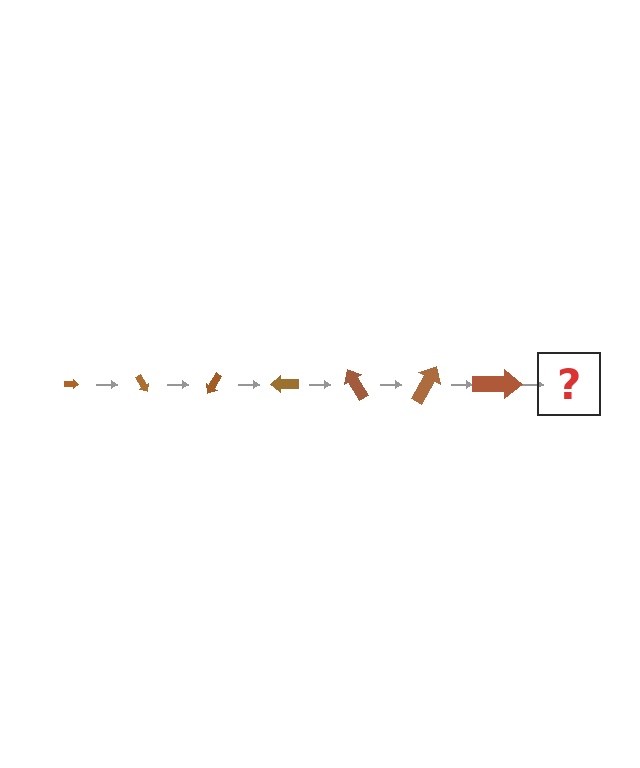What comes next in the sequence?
The next element should be an arrow, larger than the previous one and rotated 420 degrees from the start.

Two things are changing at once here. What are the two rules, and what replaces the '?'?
The two rules are that the arrow grows larger each step and it rotates 60 degrees each step. The '?' should be an arrow, larger than the previous one and rotated 420 degrees from the start.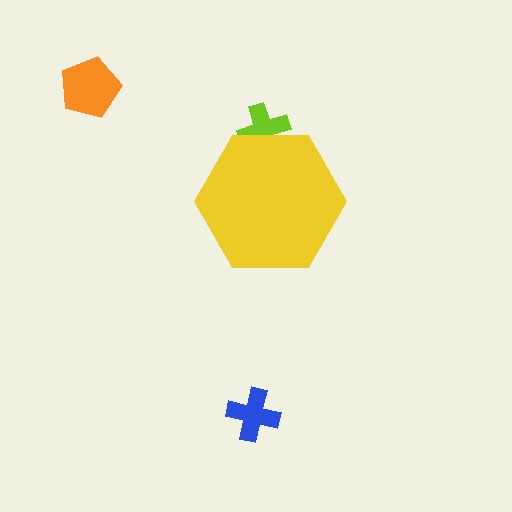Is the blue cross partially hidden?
No, the blue cross is fully visible.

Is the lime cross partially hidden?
Yes, the lime cross is partially hidden behind the yellow hexagon.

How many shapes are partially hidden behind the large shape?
1 shape is partially hidden.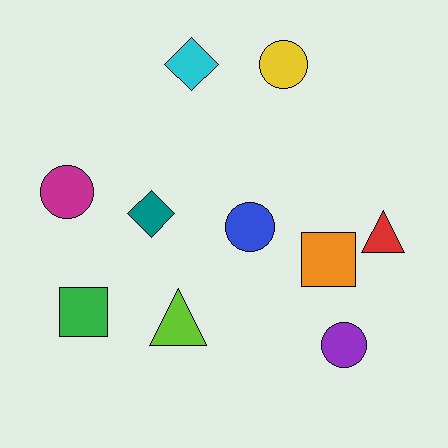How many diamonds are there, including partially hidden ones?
There are 2 diamonds.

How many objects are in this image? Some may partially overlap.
There are 10 objects.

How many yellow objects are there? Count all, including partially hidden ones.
There is 1 yellow object.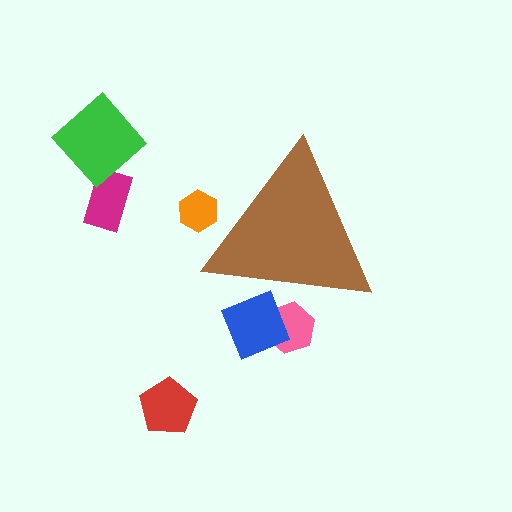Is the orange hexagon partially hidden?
Yes, the orange hexagon is partially hidden behind the brown triangle.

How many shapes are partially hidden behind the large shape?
3 shapes are partially hidden.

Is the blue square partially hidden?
Yes, the blue square is partially hidden behind the brown triangle.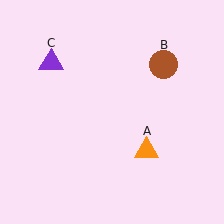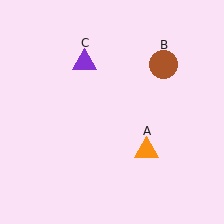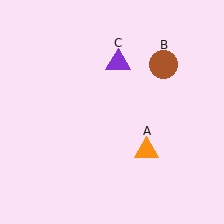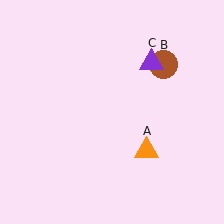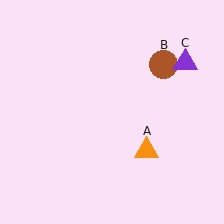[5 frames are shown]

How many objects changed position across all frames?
1 object changed position: purple triangle (object C).